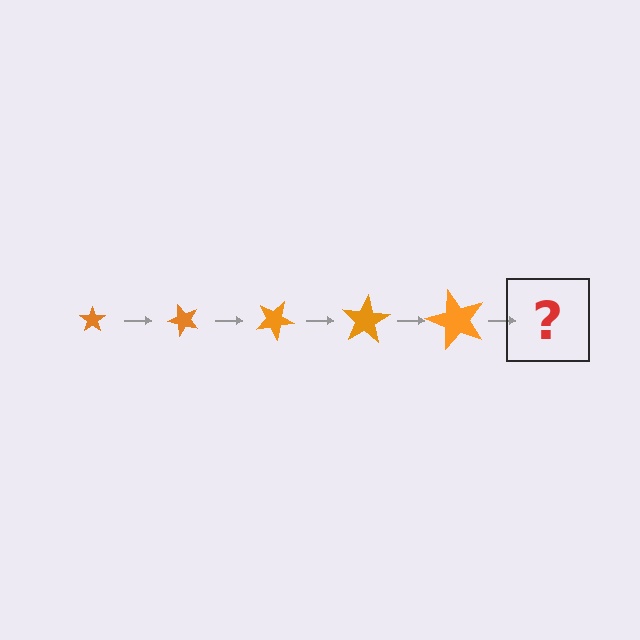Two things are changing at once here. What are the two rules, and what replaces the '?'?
The two rules are that the star grows larger each step and it rotates 50 degrees each step. The '?' should be a star, larger than the previous one and rotated 250 degrees from the start.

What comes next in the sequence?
The next element should be a star, larger than the previous one and rotated 250 degrees from the start.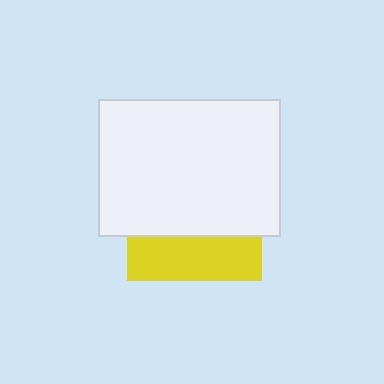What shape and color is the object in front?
The object in front is a white rectangle.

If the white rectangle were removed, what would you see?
You would see the complete yellow square.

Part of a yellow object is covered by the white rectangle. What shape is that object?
It is a square.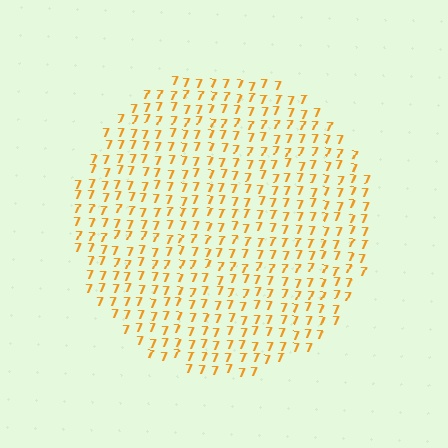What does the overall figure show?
The overall figure shows a circle.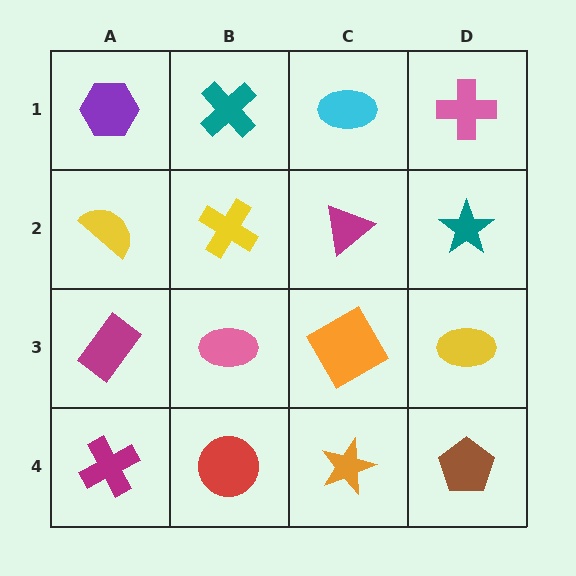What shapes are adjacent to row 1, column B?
A yellow cross (row 2, column B), a purple hexagon (row 1, column A), a cyan ellipse (row 1, column C).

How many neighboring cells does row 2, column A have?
3.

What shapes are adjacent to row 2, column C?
A cyan ellipse (row 1, column C), an orange square (row 3, column C), a yellow cross (row 2, column B), a teal star (row 2, column D).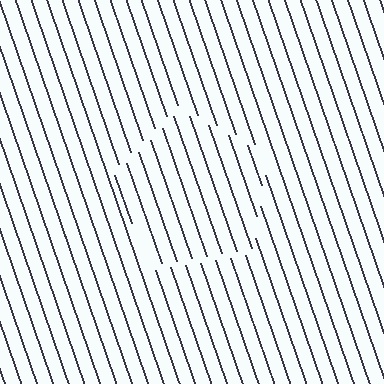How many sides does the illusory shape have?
5 sides — the line-ends trace a pentagon.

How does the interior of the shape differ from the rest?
The interior of the shape contains the same grating, shifted by half a period — the contour is defined by the phase discontinuity where line-ends from the inner and outer gratings abut.